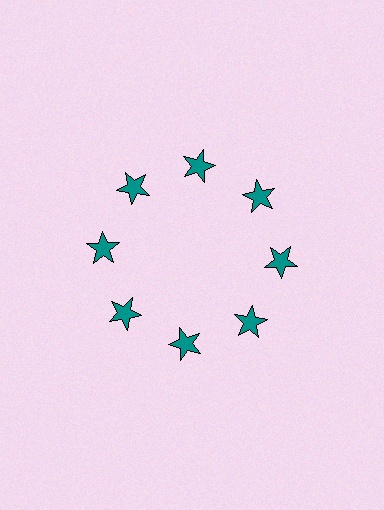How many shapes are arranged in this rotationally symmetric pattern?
There are 8 shapes, arranged in 8 groups of 1.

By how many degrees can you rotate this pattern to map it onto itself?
The pattern maps onto itself every 45 degrees of rotation.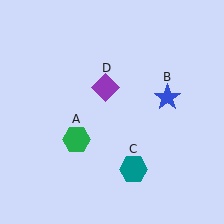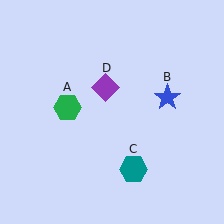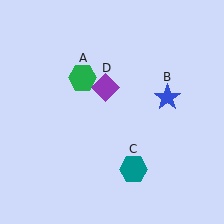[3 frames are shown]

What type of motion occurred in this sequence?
The green hexagon (object A) rotated clockwise around the center of the scene.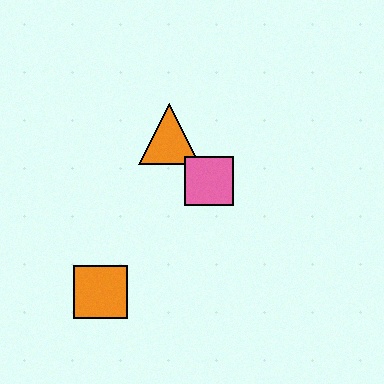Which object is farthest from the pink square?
The orange square is farthest from the pink square.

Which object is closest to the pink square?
The orange triangle is closest to the pink square.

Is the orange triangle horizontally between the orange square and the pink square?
Yes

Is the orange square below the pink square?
Yes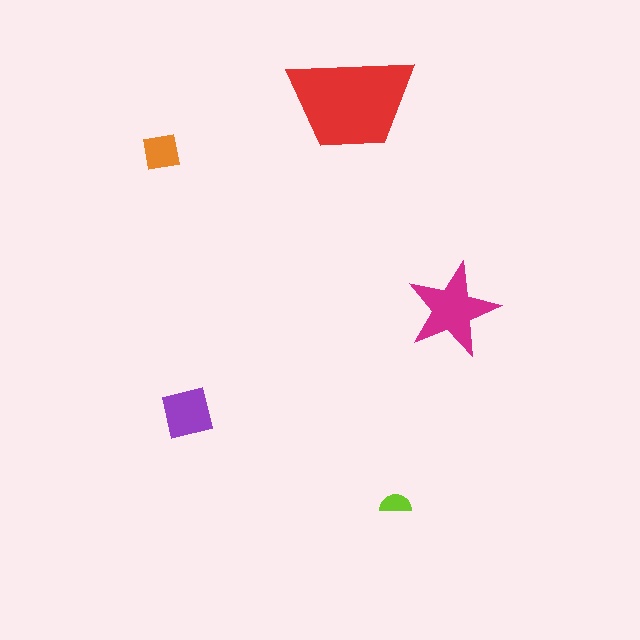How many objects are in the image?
There are 5 objects in the image.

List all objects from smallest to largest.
The lime semicircle, the orange square, the purple square, the magenta star, the red trapezoid.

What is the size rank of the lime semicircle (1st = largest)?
5th.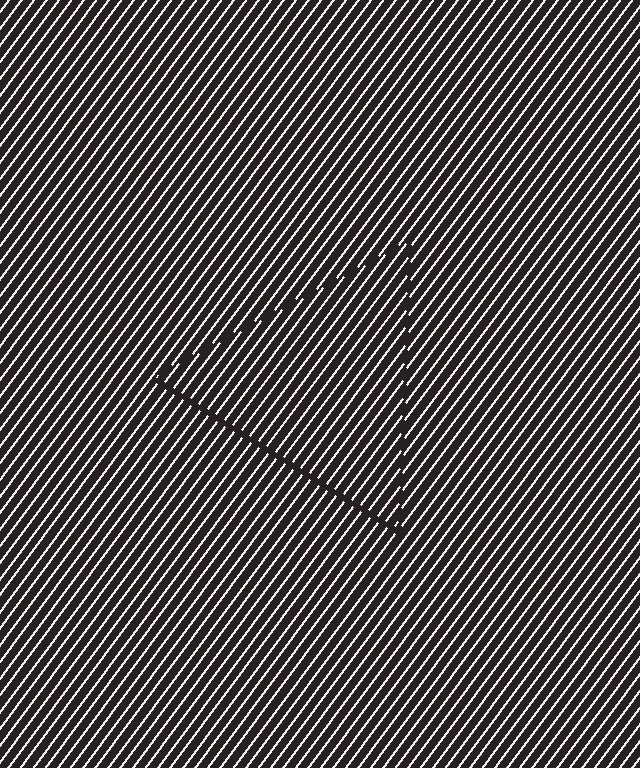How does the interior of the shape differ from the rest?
The interior of the shape contains the same grating, shifted by half a period — the contour is defined by the phase discontinuity where line-ends from the inner and outer gratings abut.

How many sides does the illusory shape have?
3 sides — the line-ends trace a triangle.